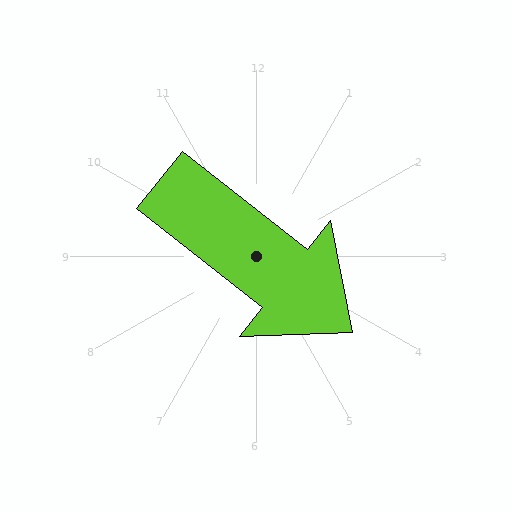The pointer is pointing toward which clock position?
Roughly 4 o'clock.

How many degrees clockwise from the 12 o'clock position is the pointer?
Approximately 128 degrees.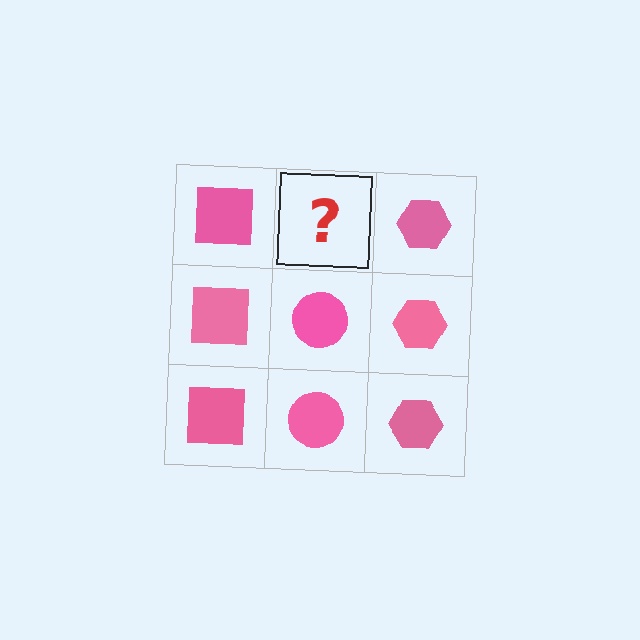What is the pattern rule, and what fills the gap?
The rule is that each column has a consistent shape. The gap should be filled with a pink circle.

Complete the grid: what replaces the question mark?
The question mark should be replaced with a pink circle.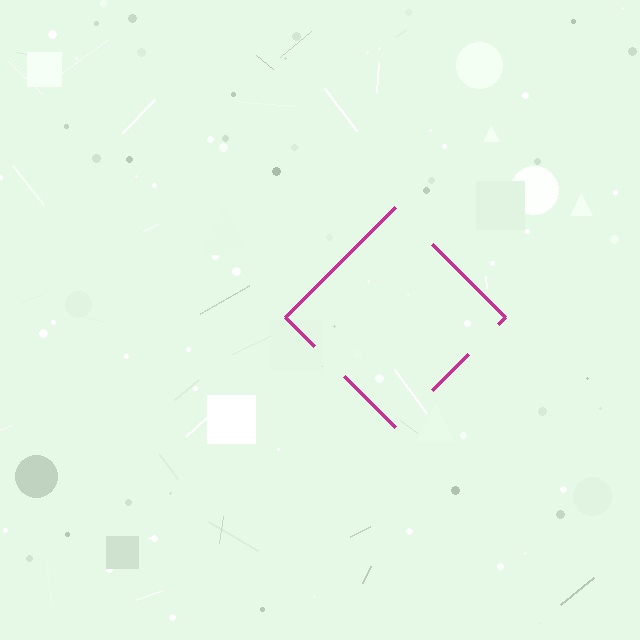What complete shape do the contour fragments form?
The contour fragments form a diamond.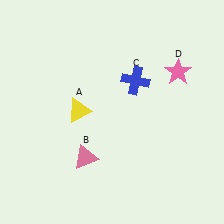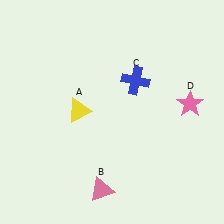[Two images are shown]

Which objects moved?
The objects that moved are: the pink triangle (B), the pink star (D).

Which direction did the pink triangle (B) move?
The pink triangle (B) moved down.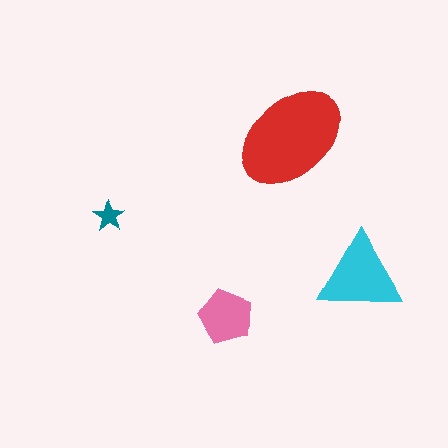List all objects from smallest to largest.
The teal star, the pink pentagon, the cyan triangle, the red ellipse.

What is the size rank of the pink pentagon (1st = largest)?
3rd.